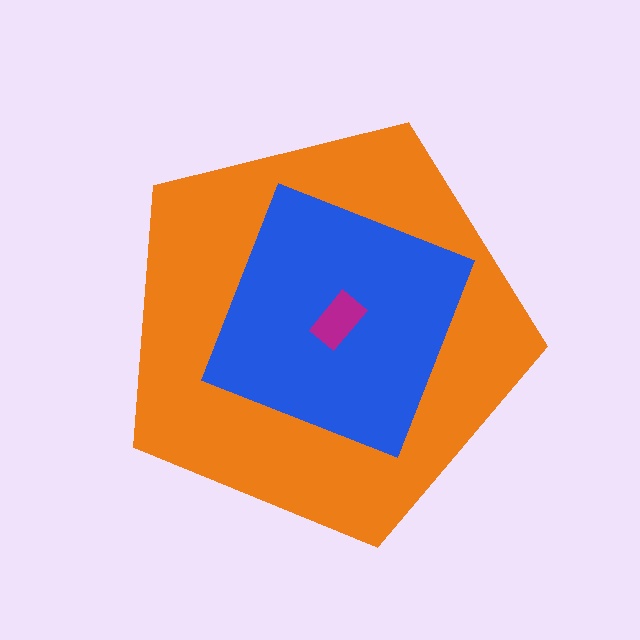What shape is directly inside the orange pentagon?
The blue square.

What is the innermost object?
The magenta rectangle.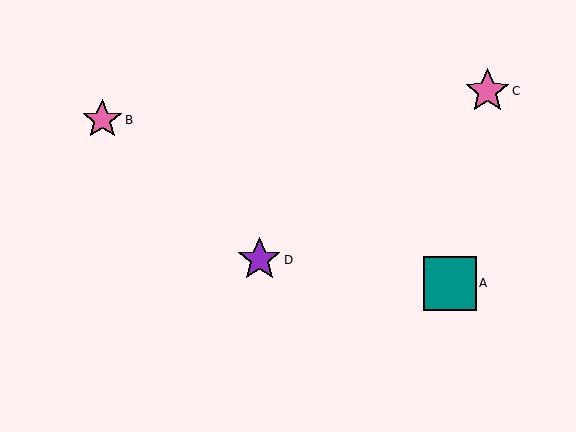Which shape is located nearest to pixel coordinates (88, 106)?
The pink star (labeled B) at (102, 120) is nearest to that location.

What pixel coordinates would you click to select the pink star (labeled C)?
Click at (487, 91) to select the pink star C.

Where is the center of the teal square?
The center of the teal square is at (450, 283).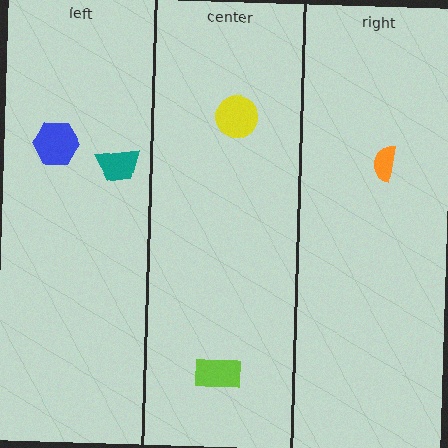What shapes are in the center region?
The yellow circle, the lime rectangle.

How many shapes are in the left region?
2.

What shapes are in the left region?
The teal trapezoid, the blue hexagon.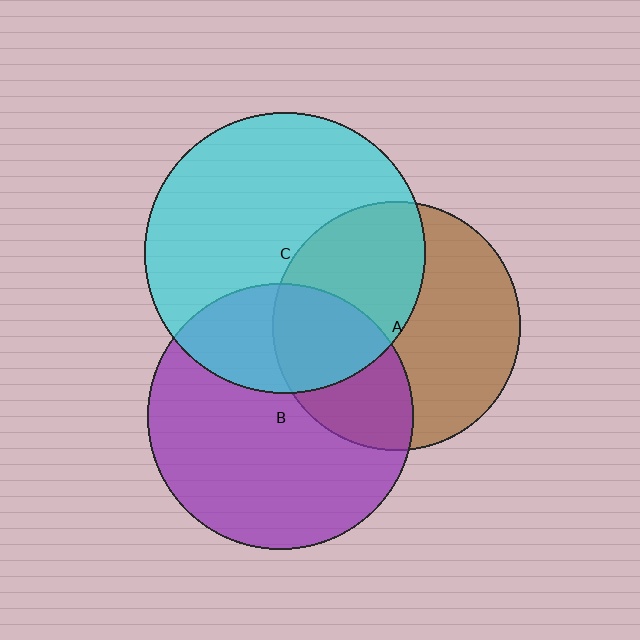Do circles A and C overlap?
Yes.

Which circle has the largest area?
Circle C (cyan).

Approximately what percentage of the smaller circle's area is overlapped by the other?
Approximately 45%.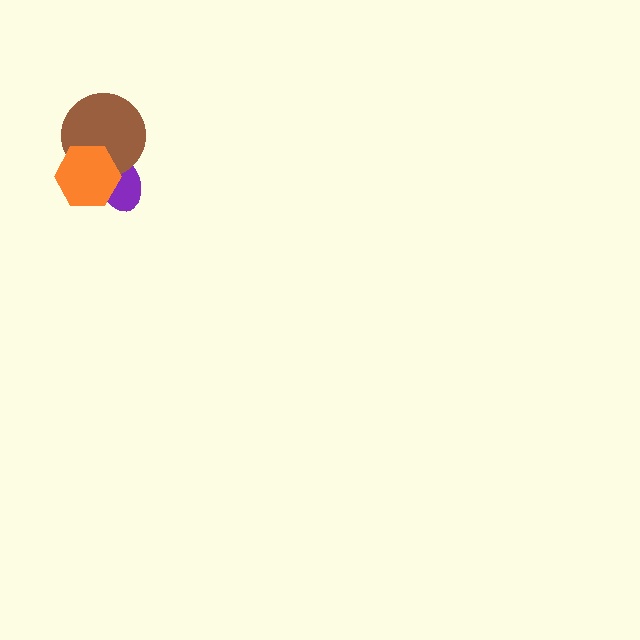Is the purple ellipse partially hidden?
Yes, it is partially covered by another shape.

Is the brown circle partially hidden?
Yes, it is partially covered by another shape.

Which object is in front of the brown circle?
The orange hexagon is in front of the brown circle.